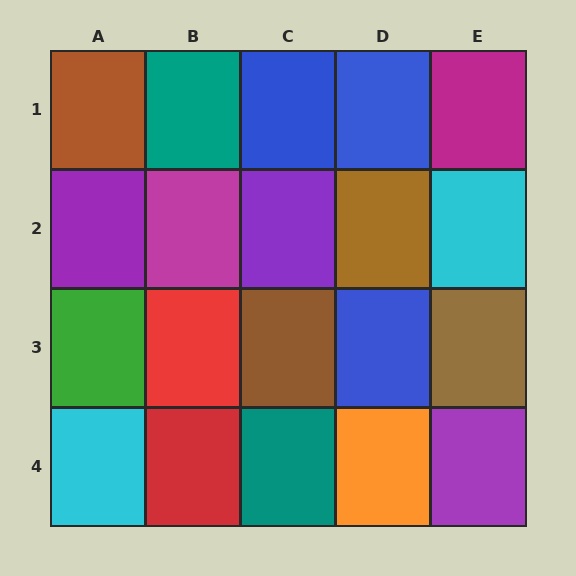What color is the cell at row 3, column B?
Red.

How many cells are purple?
3 cells are purple.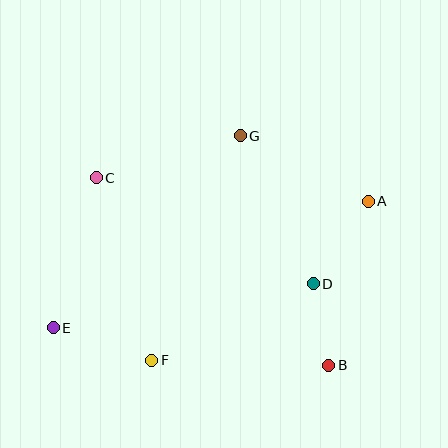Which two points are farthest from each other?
Points A and E are farthest from each other.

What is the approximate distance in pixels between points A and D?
The distance between A and D is approximately 99 pixels.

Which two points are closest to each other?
Points B and D are closest to each other.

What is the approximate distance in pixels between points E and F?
The distance between E and F is approximately 103 pixels.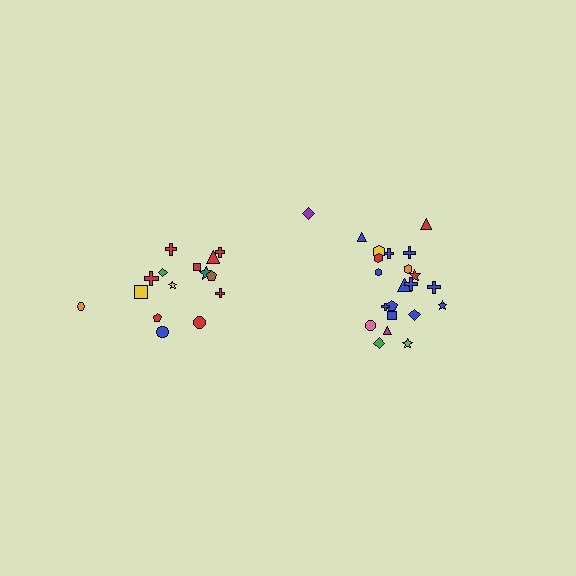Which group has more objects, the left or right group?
The right group.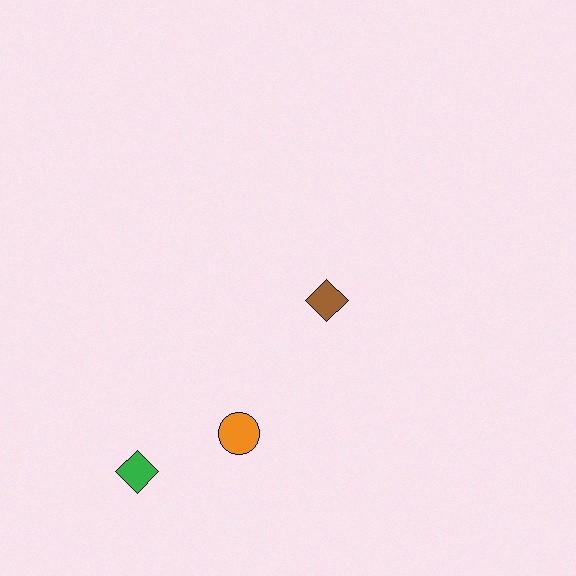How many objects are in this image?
There are 3 objects.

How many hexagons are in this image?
There are no hexagons.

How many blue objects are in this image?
There are no blue objects.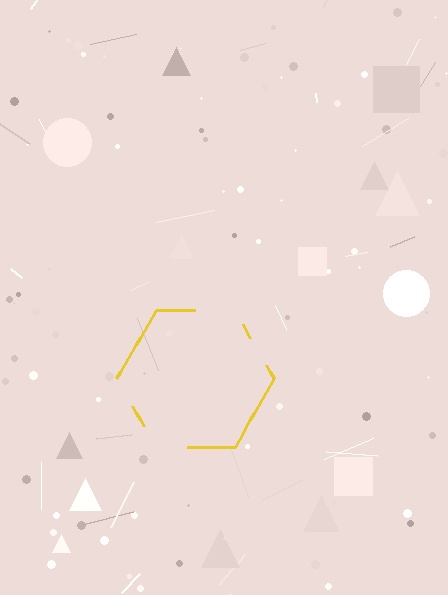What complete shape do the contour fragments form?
The contour fragments form a hexagon.